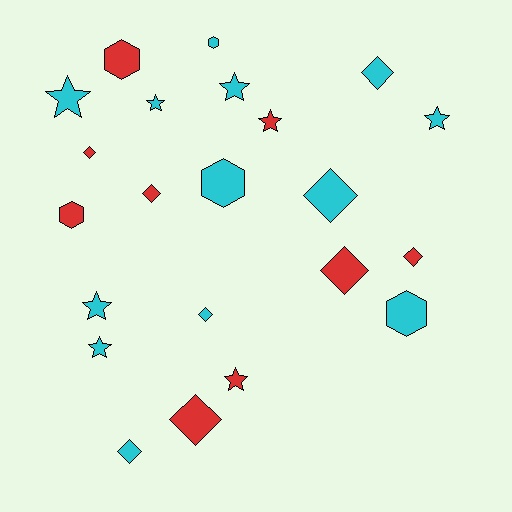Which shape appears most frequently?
Diamond, with 9 objects.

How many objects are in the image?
There are 22 objects.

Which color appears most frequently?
Cyan, with 13 objects.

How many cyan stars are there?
There are 6 cyan stars.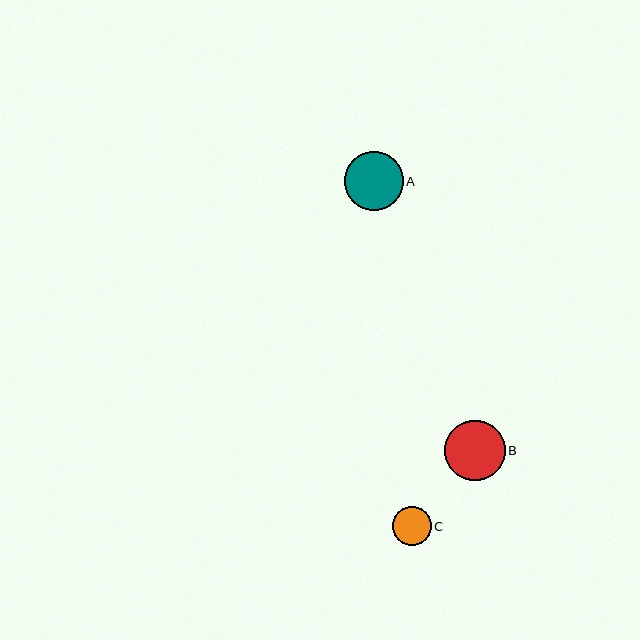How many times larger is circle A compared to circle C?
Circle A is approximately 1.5 times the size of circle C.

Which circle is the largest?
Circle B is the largest with a size of approximately 61 pixels.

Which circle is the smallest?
Circle C is the smallest with a size of approximately 39 pixels.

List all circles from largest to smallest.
From largest to smallest: B, A, C.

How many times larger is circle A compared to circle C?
Circle A is approximately 1.5 times the size of circle C.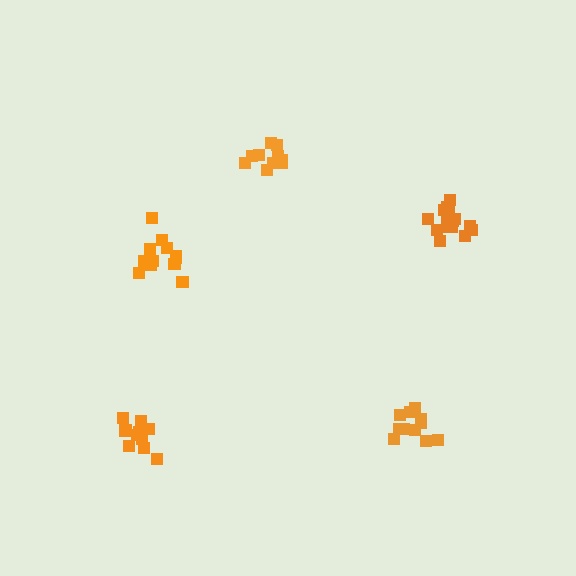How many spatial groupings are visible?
There are 5 spatial groupings.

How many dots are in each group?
Group 1: 12 dots, Group 2: 10 dots, Group 3: 10 dots, Group 4: 11 dots, Group 5: 15 dots (58 total).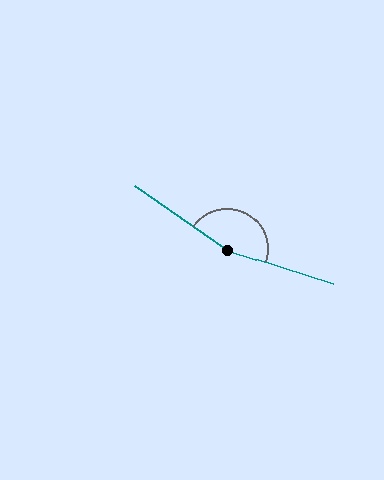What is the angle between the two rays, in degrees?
Approximately 163 degrees.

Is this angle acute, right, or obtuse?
It is obtuse.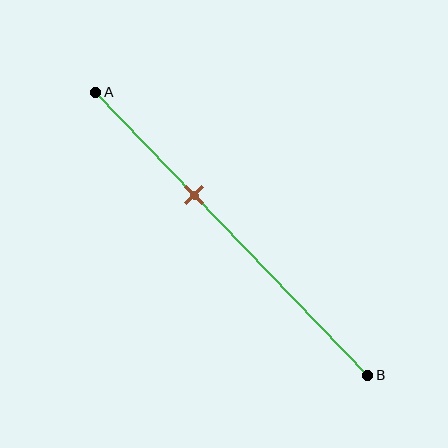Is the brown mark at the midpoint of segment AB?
No, the mark is at about 35% from A, not at the 50% midpoint.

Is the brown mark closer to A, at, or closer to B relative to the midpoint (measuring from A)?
The brown mark is closer to point A than the midpoint of segment AB.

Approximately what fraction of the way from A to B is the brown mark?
The brown mark is approximately 35% of the way from A to B.